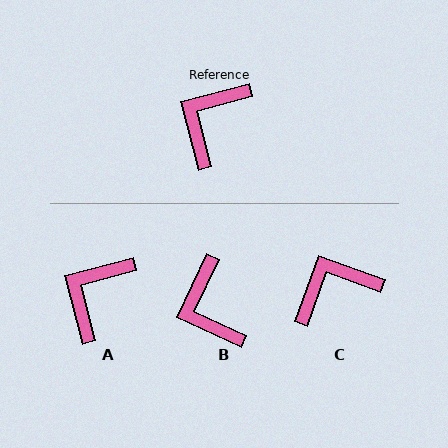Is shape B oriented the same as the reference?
No, it is off by about 50 degrees.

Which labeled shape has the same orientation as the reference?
A.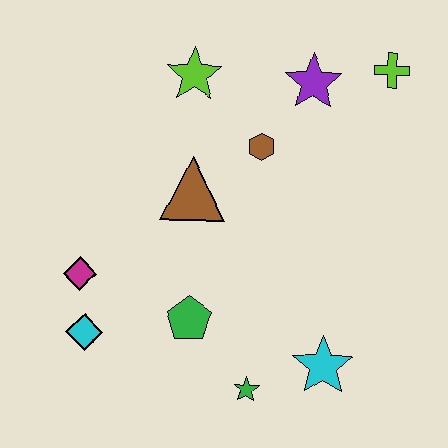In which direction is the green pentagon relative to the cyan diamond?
The green pentagon is to the right of the cyan diamond.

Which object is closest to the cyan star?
The green star is closest to the cyan star.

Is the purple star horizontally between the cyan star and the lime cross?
No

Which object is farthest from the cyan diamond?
The lime cross is farthest from the cyan diamond.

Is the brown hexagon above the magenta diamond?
Yes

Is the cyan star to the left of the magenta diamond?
No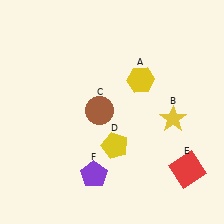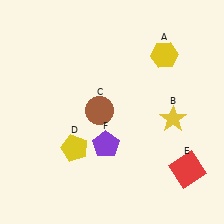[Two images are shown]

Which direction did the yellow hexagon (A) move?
The yellow hexagon (A) moved up.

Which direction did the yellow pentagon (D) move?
The yellow pentagon (D) moved left.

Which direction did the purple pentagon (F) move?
The purple pentagon (F) moved up.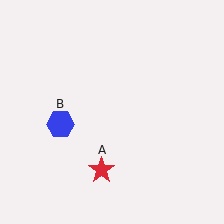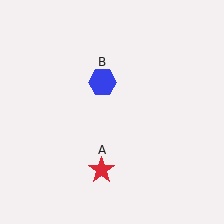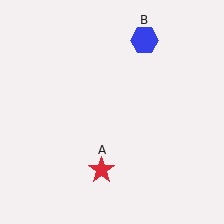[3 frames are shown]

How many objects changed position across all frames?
1 object changed position: blue hexagon (object B).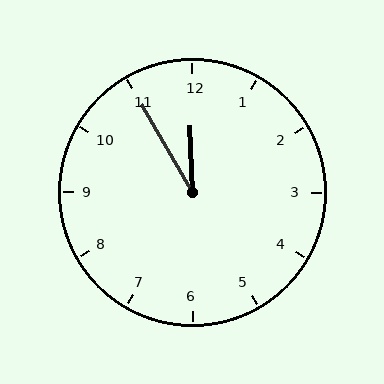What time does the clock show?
11:55.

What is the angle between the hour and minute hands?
Approximately 28 degrees.